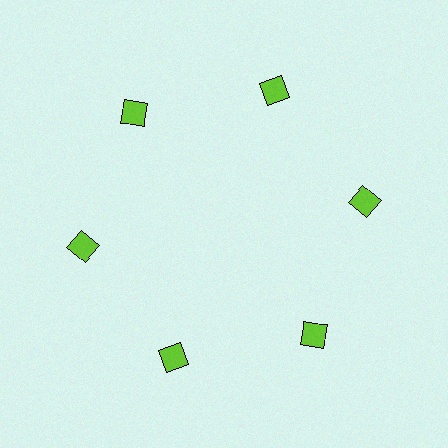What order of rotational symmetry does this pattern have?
This pattern has 6-fold rotational symmetry.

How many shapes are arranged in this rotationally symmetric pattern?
There are 6 shapes, arranged in 6 groups of 1.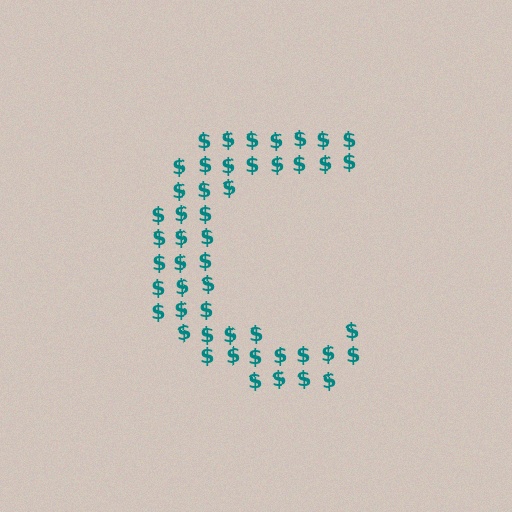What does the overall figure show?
The overall figure shows the letter C.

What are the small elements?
The small elements are dollar signs.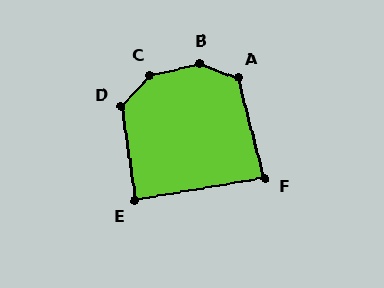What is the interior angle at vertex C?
Approximately 146 degrees (obtuse).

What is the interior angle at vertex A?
Approximately 125 degrees (obtuse).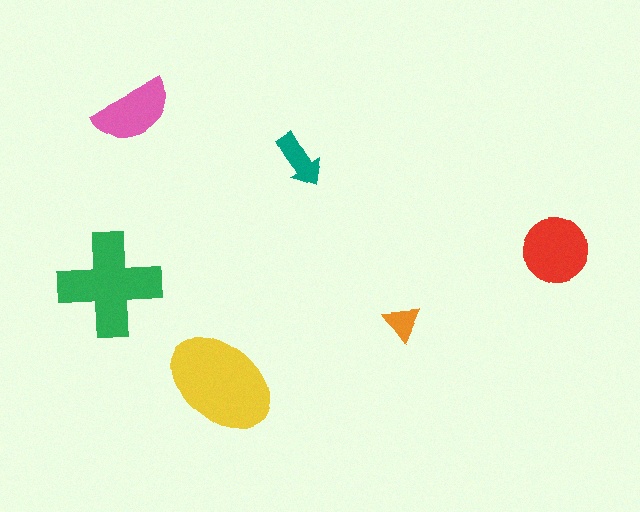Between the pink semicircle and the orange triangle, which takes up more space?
The pink semicircle.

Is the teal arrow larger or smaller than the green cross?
Smaller.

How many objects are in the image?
There are 6 objects in the image.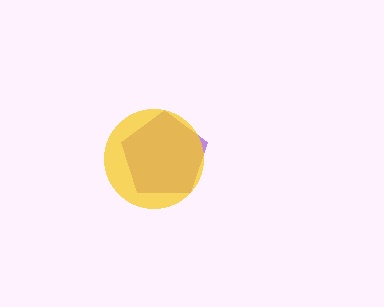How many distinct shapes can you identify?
There are 2 distinct shapes: a purple pentagon, a yellow circle.